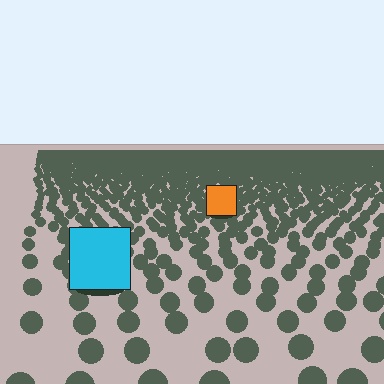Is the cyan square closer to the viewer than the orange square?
Yes. The cyan square is closer — you can tell from the texture gradient: the ground texture is coarser near it.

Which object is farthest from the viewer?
The orange square is farthest from the viewer. It appears smaller and the ground texture around it is denser.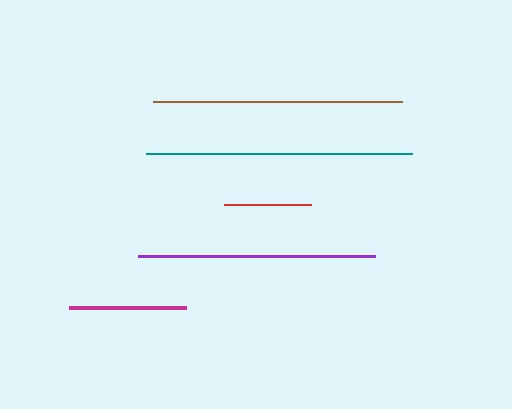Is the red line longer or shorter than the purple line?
The purple line is longer than the red line.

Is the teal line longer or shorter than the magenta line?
The teal line is longer than the magenta line.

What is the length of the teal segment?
The teal segment is approximately 266 pixels long.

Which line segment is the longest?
The teal line is the longest at approximately 266 pixels.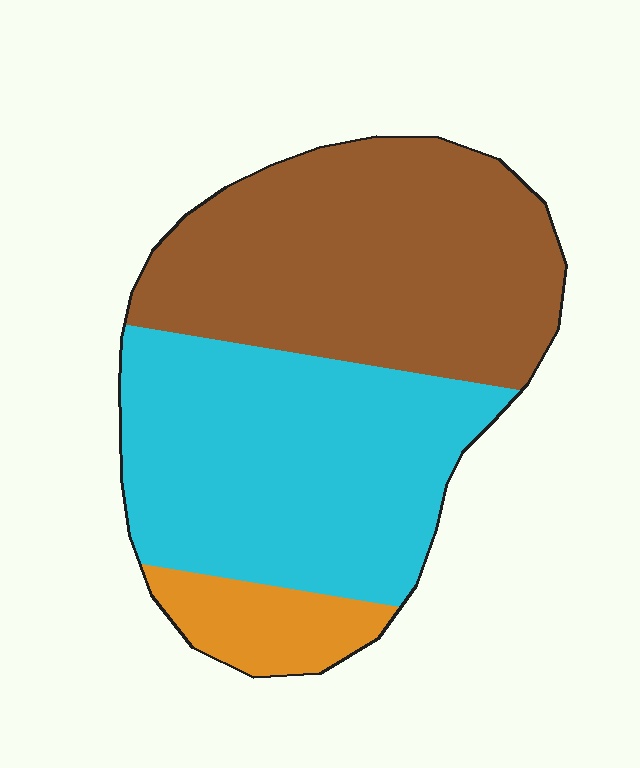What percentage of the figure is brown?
Brown covers 46% of the figure.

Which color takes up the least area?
Orange, at roughly 10%.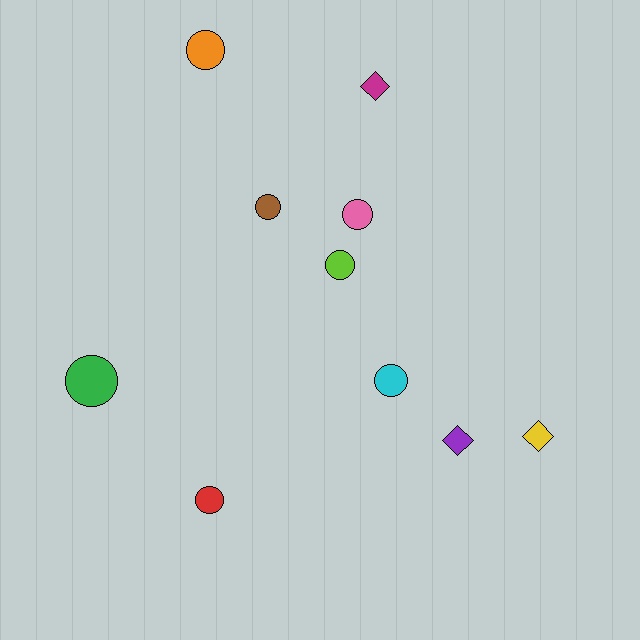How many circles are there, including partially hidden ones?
There are 7 circles.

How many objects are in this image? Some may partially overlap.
There are 10 objects.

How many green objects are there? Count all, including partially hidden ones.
There is 1 green object.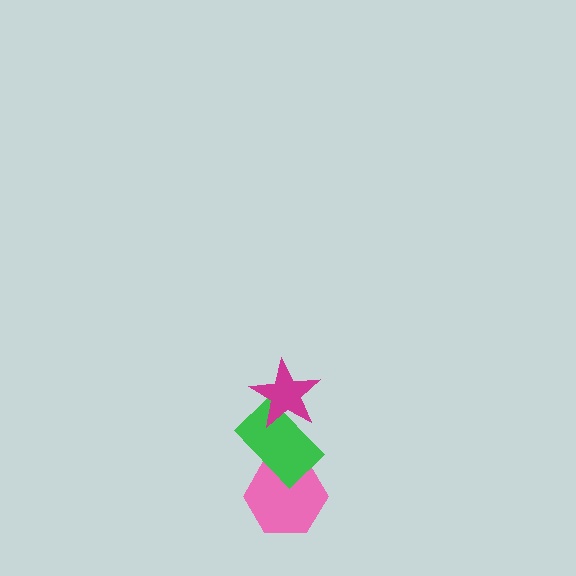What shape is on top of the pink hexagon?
The green rectangle is on top of the pink hexagon.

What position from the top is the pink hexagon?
The pink hexagon is 3rd from the top.